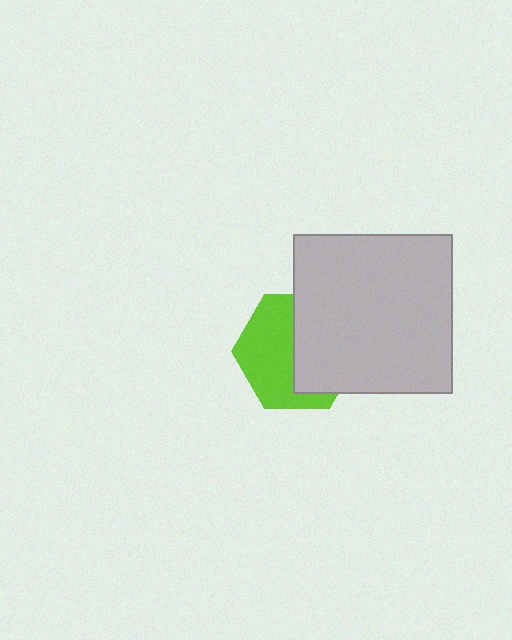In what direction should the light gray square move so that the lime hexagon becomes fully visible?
The light gray square should move right. That is the shortest direction to clear the overlap and leave the lime hexagon fully visible.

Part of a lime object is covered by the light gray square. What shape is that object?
It is a hexagon.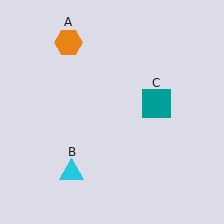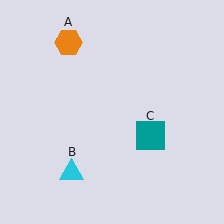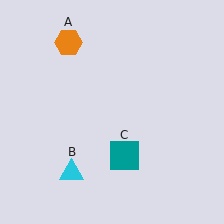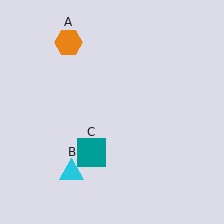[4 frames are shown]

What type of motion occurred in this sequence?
The teal square (object C) rotated clockwise around the center of the scene.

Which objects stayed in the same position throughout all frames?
Orange hexagon (object A) and cyan triangle (object B) remained stationary.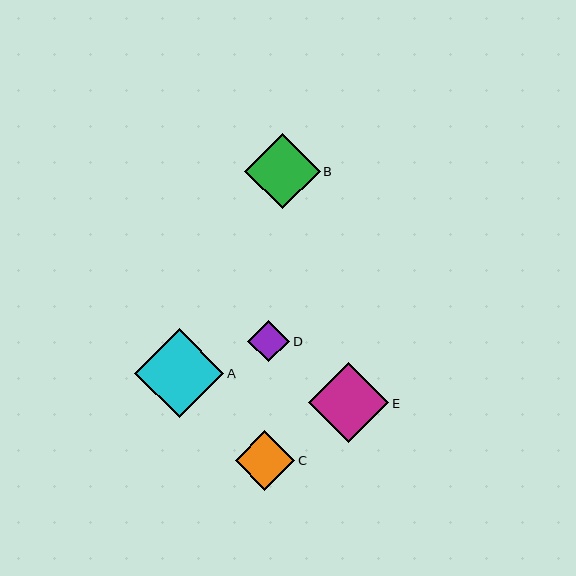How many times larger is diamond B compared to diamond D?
Diamond B is approximately 1.8 times the size of diamond D.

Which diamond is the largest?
Diamond A is the largest with a size of approximately 89 pixels.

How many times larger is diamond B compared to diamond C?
Diamond B is approximately 1.3 times the size of diamond C.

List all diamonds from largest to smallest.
From largest to smallest: A, E, B, C, D.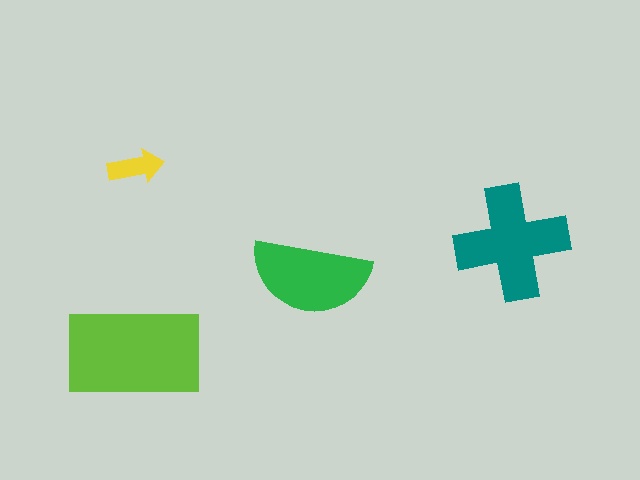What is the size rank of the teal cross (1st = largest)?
2nd.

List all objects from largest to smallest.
The lime rectangle, the teal cross, the green semicircle, the yellow arrow.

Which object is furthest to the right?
The teal cross is rightmost.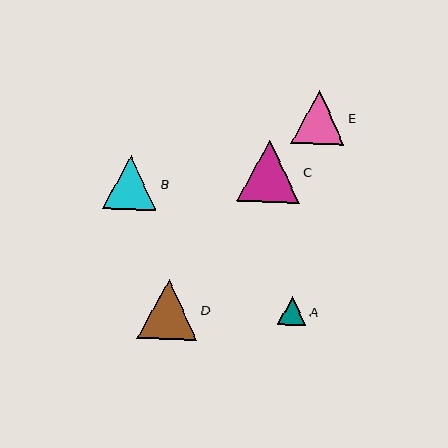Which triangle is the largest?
Triangle C is the largest with a size of approximately 63 pixels.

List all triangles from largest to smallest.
From largest to smallest: C, D, B, E, A.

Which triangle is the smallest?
Triangle A is the smallest with a size of approximately 28 pixels.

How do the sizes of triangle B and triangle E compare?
Triangle B and triangle E are approximately the same size.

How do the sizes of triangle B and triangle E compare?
Triangle B and triangle E are approximately the same size.